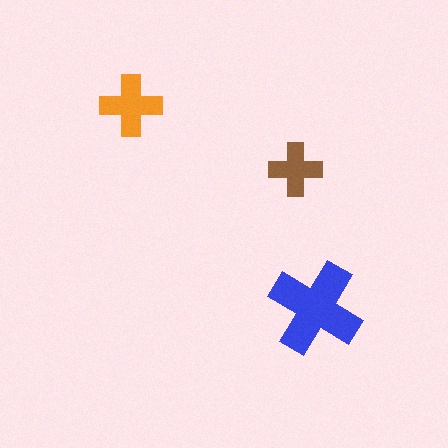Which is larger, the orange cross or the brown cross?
The orange one.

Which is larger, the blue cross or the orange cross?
The blue one.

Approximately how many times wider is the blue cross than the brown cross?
About 2 times wider.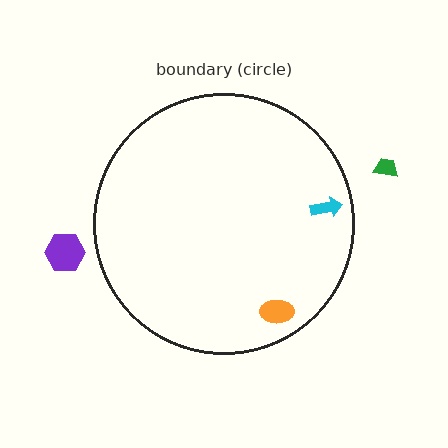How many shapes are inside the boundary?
2 inside, 2 outside.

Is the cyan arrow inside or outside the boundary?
Inside.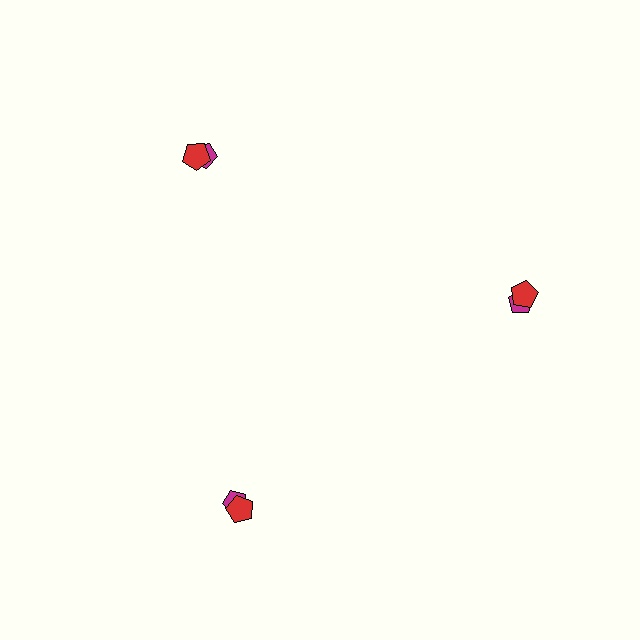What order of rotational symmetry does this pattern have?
This pattern has 3-fold rotational symmetry.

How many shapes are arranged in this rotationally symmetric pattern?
There are 6 shapes, arranged in 3 groups of 2.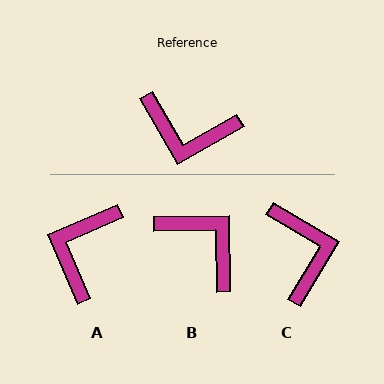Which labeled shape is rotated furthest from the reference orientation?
B, about 151 degrees away.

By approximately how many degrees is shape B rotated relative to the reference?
Approximately 151 degrees counter-clockwise.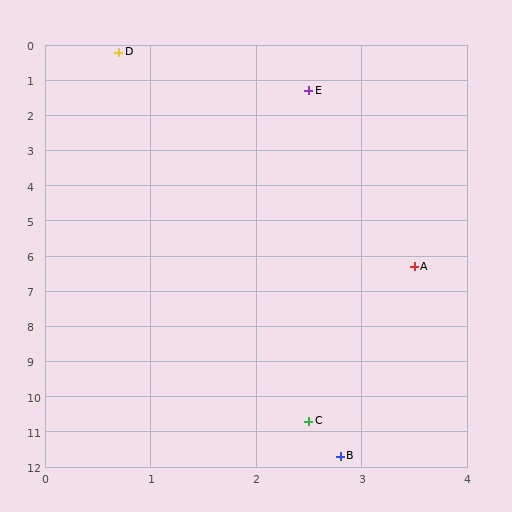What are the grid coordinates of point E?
Point E is at approximately (2.5, 1.3).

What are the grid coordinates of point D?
Point D is at approximately (0.7, 0.2).